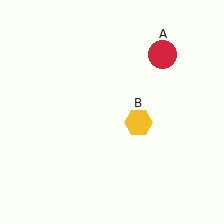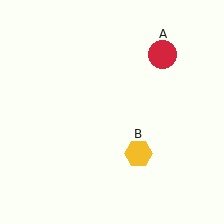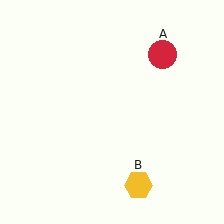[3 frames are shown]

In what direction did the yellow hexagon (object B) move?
The yellow hexagon (object B) moved down.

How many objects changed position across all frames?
1 object changed position: yellow hexagon (object B).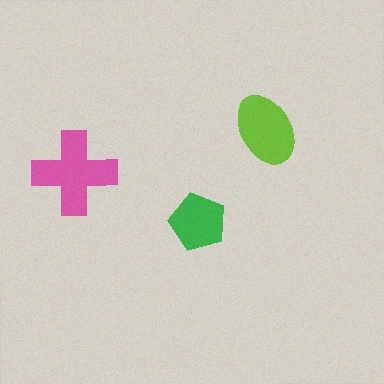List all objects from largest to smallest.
The pink cross, the lime ellipse, the green pentagon.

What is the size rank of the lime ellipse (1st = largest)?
2nd.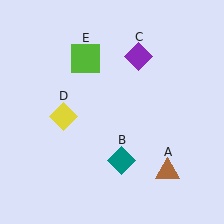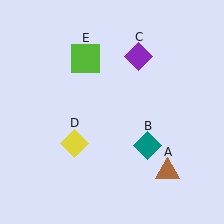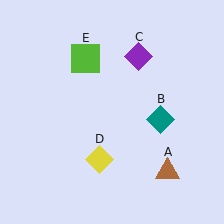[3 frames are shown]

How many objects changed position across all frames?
2 objects changed position: teal diamond (object B), yellow diamond (object D).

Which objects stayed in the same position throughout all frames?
Brown triangle (object A) and purple diamond (object C) and lime square (object E) remained stationary.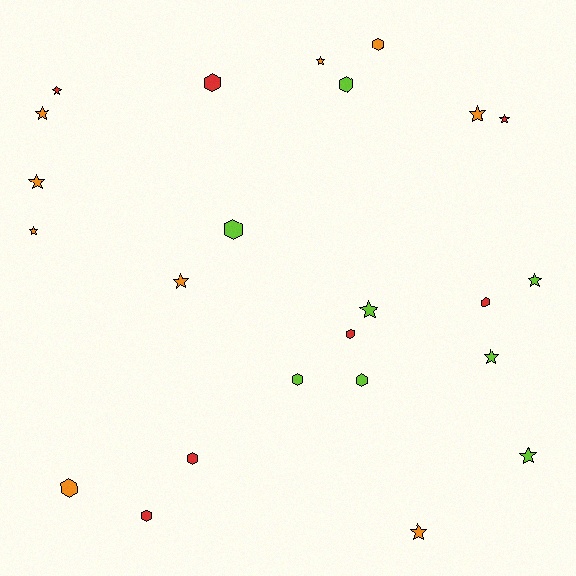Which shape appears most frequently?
Star, with 13 objects.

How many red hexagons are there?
There are 5 red hexagons.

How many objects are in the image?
There are 24 objects.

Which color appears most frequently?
Orange, with 9 objects.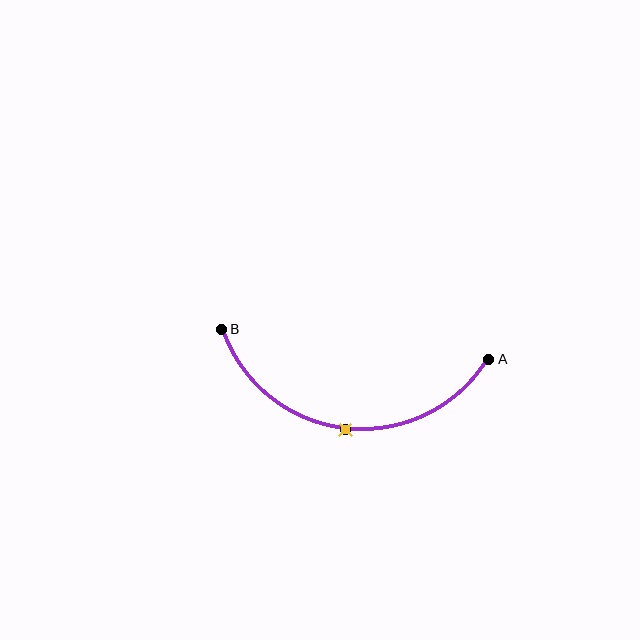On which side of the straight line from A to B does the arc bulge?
The arc bulges below the straight line connecting A and B.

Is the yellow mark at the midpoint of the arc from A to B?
Yes. The yellow mark lies on the arc at equal arc-length from both A and B — it is the arc midpoint.